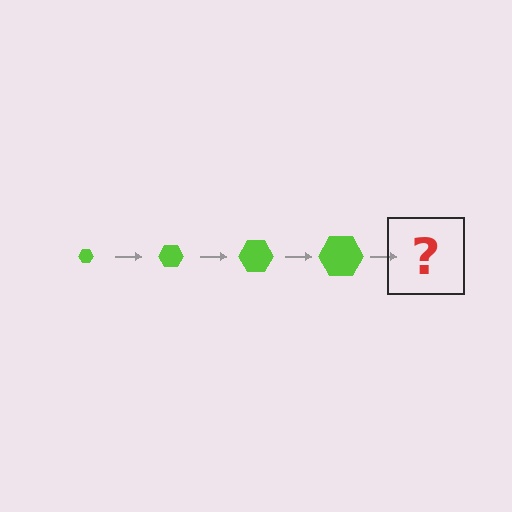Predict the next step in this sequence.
The next step is a lime hexagon, larger than the previous one.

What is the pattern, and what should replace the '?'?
The pattern is that the hexagon gets progressively larger each step. The '?' should be a lime hexagon, larger than the previous one.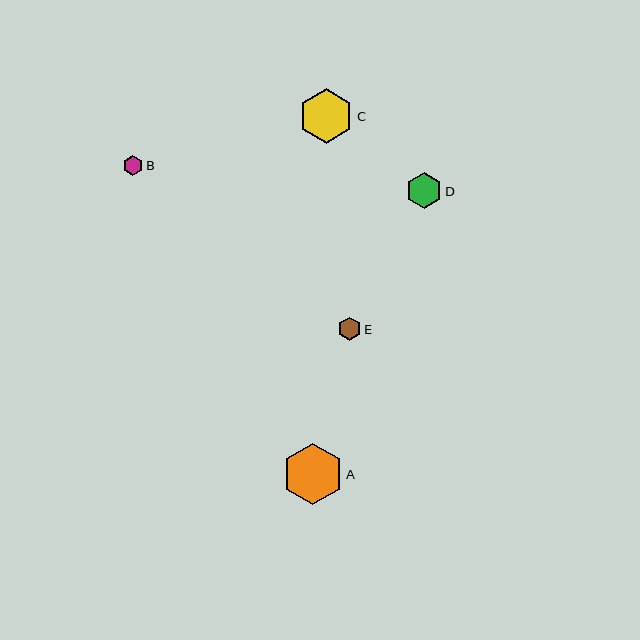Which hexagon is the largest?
Hexagon A is the largest with a size of approximately 61 pixels.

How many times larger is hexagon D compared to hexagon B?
Hexagon D is approximately 1.8 times the size of hexagon B.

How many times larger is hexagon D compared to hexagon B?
Hexagon D is approximately 1.8 times the size of hexagon B.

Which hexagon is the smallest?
Hexagon B is the smallest with a size of approximately 20 pixels.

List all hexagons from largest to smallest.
From largest to smallest: A, C, D, E, B.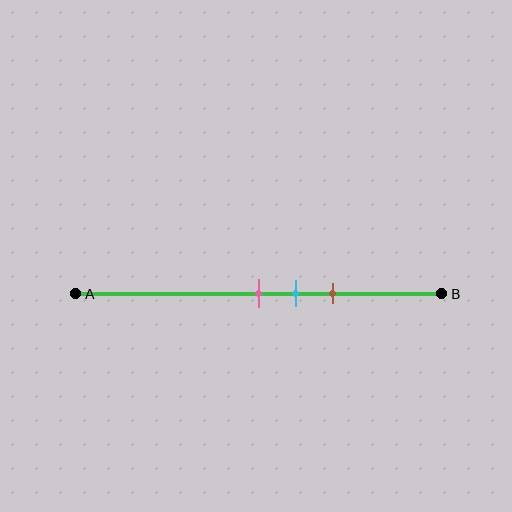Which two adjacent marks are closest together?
The pink and cyan marks are the closest adjacent pair.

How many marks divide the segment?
There are 3 marks dividing the segment.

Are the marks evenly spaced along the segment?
Yes, the marks are approximately evenly spaced.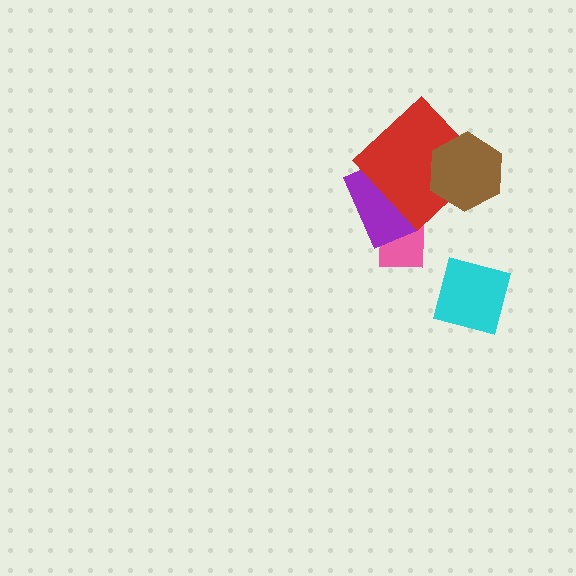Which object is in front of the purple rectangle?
The red diamond is in front of the purple rectangle.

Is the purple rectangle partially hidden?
Yes, it is partially covered by another shape.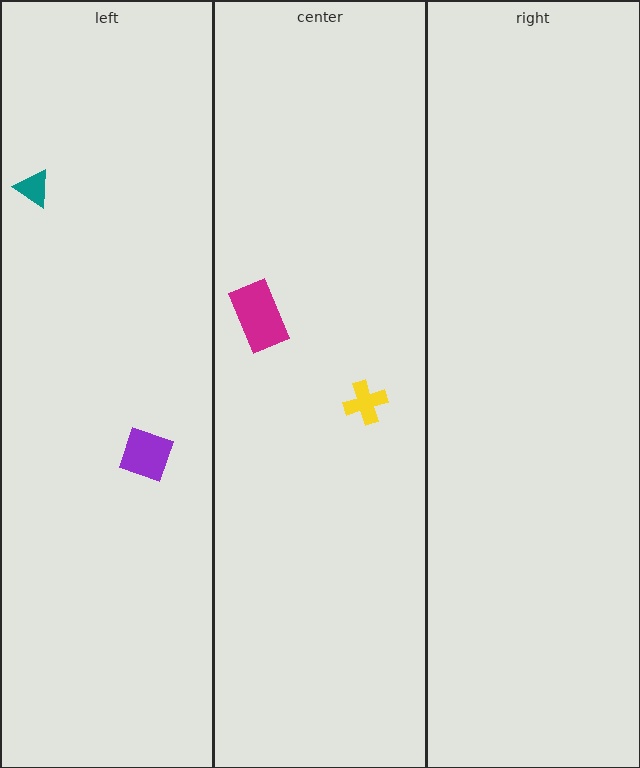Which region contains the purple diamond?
The left region.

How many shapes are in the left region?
2.